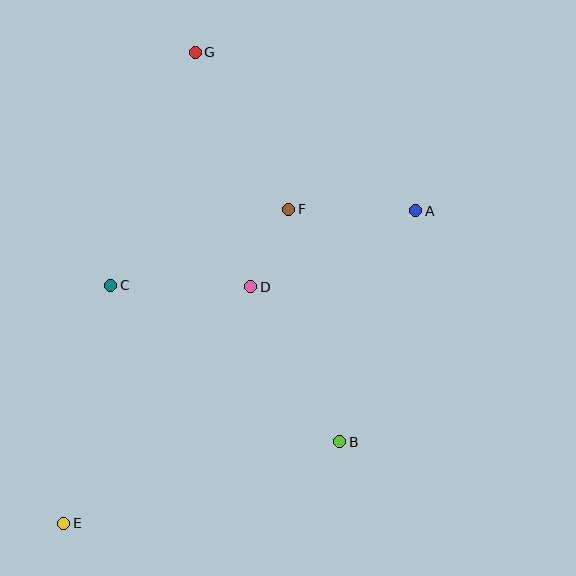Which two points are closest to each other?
Points D and F are closest to each other.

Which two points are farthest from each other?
Points E and G are farthest from each other.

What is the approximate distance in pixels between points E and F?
The distance between E and F is approximately 386 pixels.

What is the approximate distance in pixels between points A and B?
The distance between A and B is approximately 243 pixels.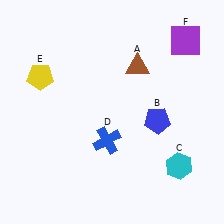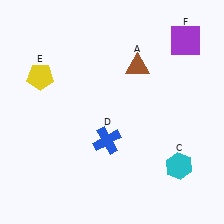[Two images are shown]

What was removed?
The blue pentagon (B) was removed in Image 2.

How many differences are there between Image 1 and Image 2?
There is 1 difference between the two images.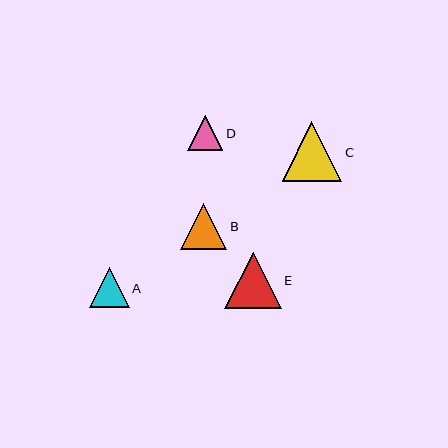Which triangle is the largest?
Triangle C is the largest with a size of approximately 60 pixels.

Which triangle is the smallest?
Triangle D is the smallest with a size of approximately 35 pixels.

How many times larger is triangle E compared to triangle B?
Triangle E is approximately 1.2 times the size of triangle B.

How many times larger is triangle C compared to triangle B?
Triangle C is approximately 1.3 times the size of triangle B.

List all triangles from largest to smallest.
From largest to smallest: C, E, B, A, D.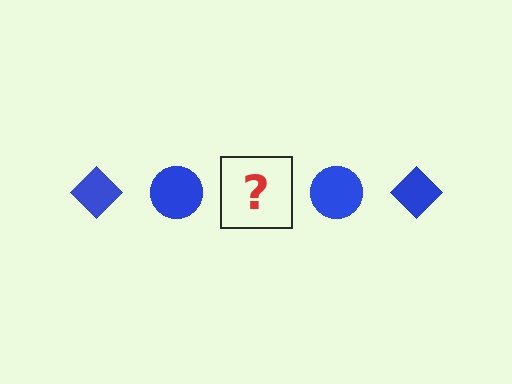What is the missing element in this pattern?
The missing element is a blue diamond.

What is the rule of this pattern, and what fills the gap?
The rule is that the pattern cycles through diamond, circle shapes in blue. The gap should be filled with a blue diamond.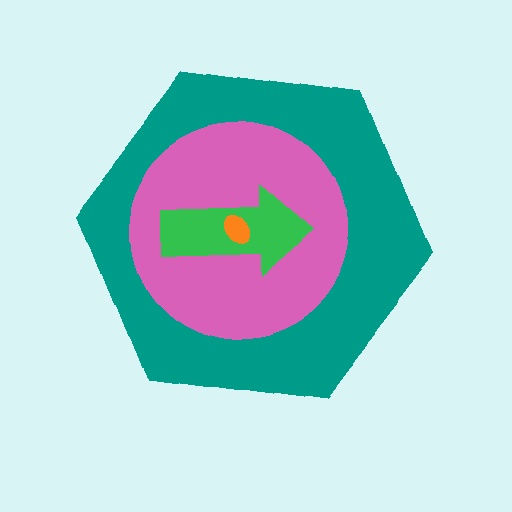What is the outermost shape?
The teal hexagon.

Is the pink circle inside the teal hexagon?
Yes.